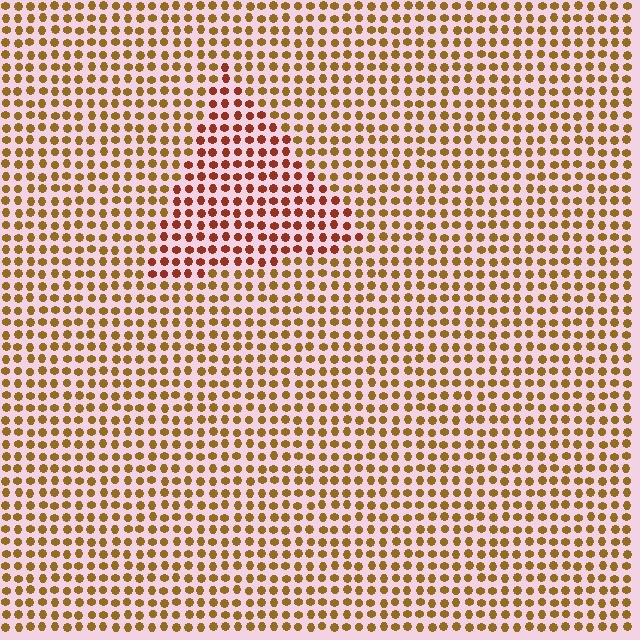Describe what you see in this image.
The image is filled with small brown elements in a uniform arrangement. A triangle-shaped region is visible where the elements are tinted to a slightly different hue, forming a subtle color boundary.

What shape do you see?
I see a triangle.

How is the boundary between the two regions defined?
The boundary is defined purely by a slight shift in hue (about 32 degrees). Spacing, size, and orientation are identical on both sides.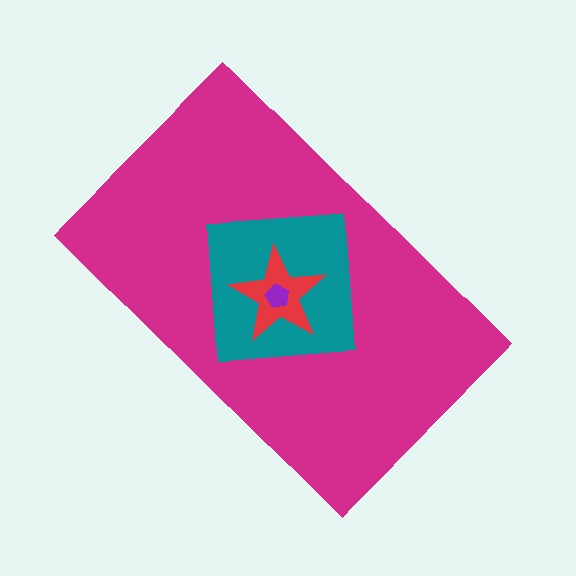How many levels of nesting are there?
4.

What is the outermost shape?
The magenta rectangle.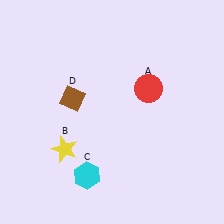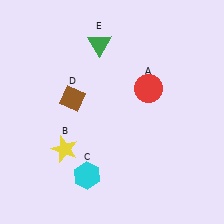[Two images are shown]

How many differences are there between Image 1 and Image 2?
There is 1 difference between the two images.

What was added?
A green triangle (E) was added in Image 2.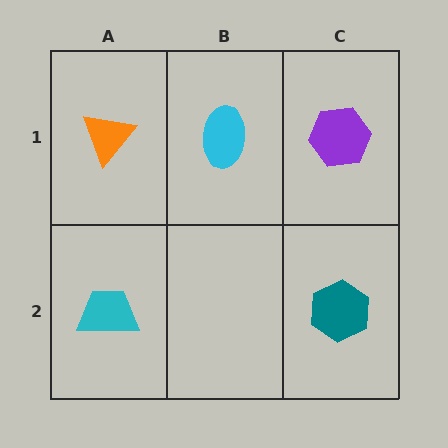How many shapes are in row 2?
2 shapes.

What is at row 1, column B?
A cyan ellipse.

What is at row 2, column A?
A cyan trapezoid.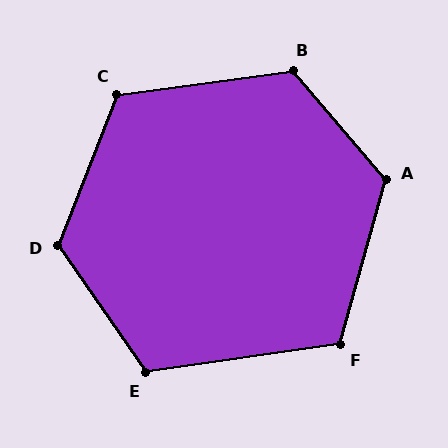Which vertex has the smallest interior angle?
F, at approximately 113 degrees.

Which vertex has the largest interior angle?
A, at approximately 124 degrees.